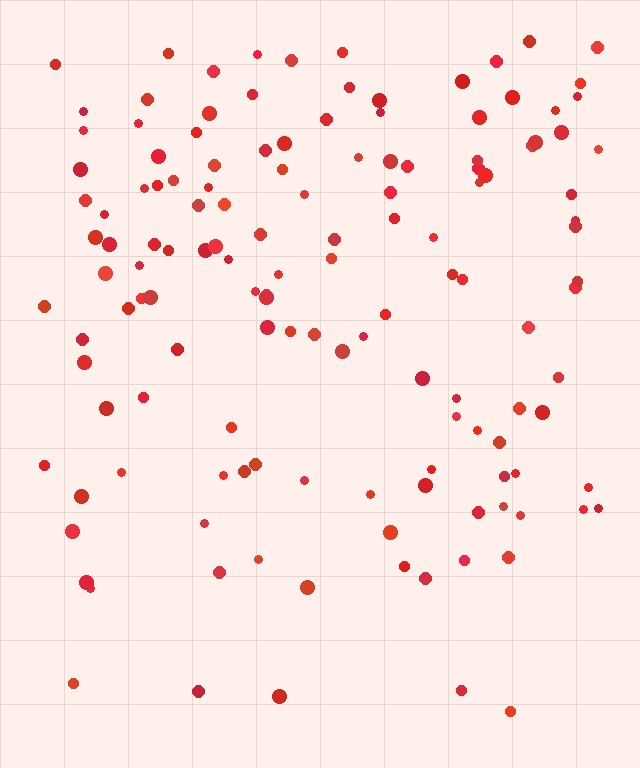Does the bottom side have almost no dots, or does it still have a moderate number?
Still a moderate number, just noticeably fewer than the top.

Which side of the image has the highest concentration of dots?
The top.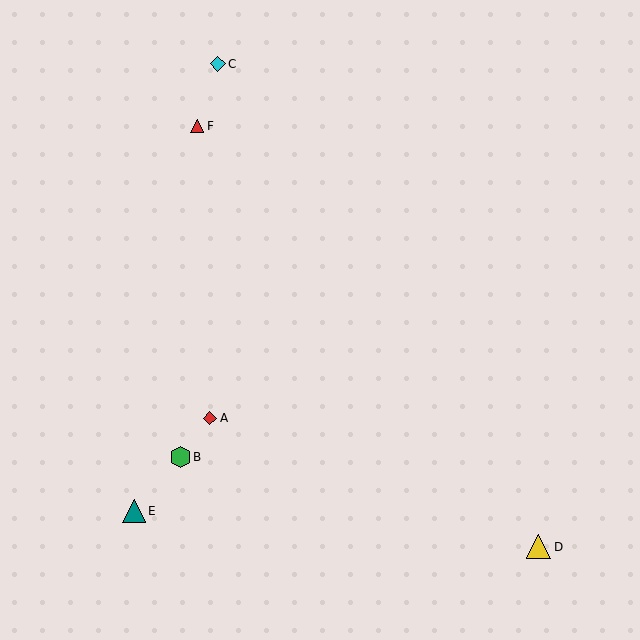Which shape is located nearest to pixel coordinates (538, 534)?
The yellow triangle (labeled D) at (539, 547) is nearest to that location.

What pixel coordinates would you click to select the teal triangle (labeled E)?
Click at (134, 511) to select the teal triangle E.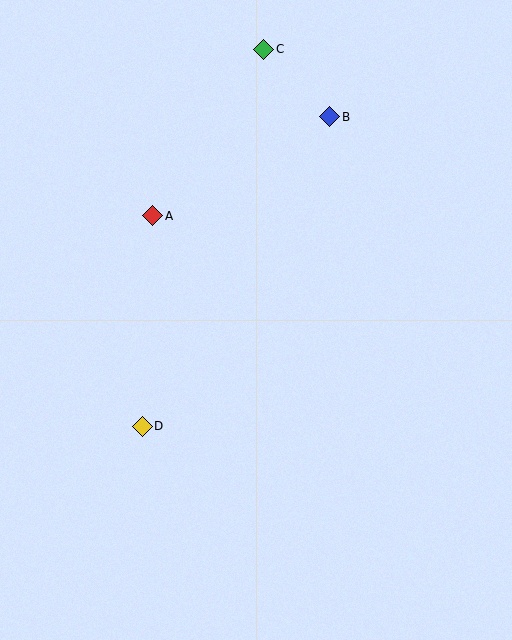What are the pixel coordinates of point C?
Point C is at (264, 49).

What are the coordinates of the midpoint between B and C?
The midpoint between B and C is at (297, 83).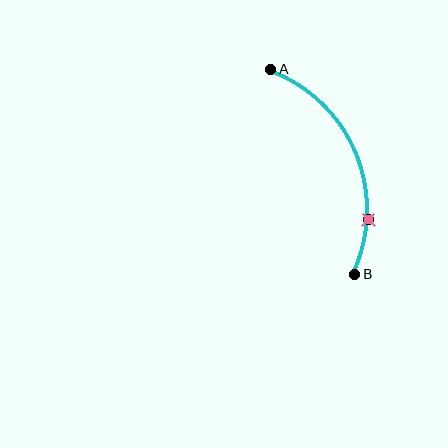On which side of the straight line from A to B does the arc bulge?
The arc bulges to the right of the straight line connecting A and B.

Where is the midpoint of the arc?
The arc midpoint is the point on the curve farthest from the straight line joining A and B. It sits to the right of that line.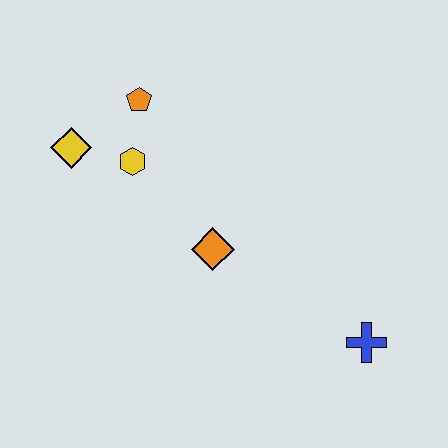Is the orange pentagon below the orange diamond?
No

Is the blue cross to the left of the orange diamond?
No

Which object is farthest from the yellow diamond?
The blue cross is farthest from the yellow diamond.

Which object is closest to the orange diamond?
The yellow hexagon is closest to the orange diamond.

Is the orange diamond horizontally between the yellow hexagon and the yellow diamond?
No